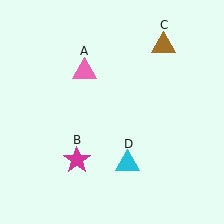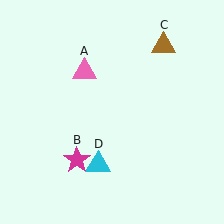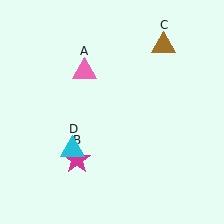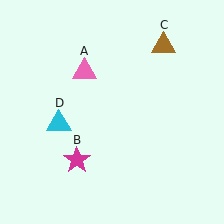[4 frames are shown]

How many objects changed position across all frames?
1 object changed position: cyan triangle (object D).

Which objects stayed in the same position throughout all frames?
Pink triangle (object A) and magenta star (object B) and brown triangle (object C) remained stationary.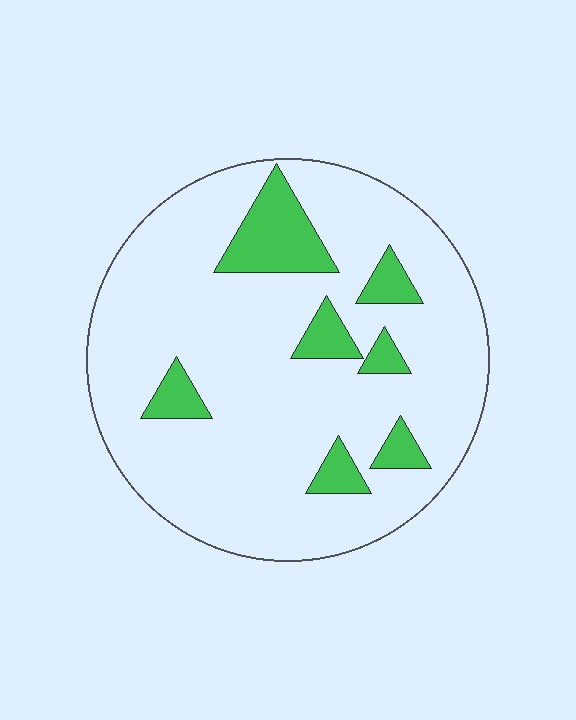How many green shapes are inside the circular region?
7.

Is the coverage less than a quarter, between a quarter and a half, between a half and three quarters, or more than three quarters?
Less than a quarter.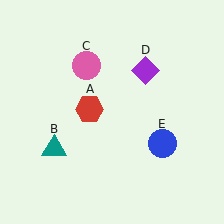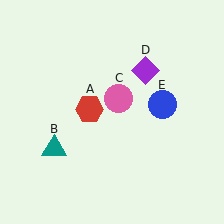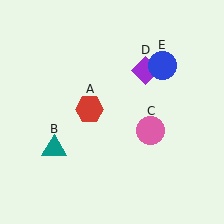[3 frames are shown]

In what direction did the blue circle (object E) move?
The blue circle (object E) moved up.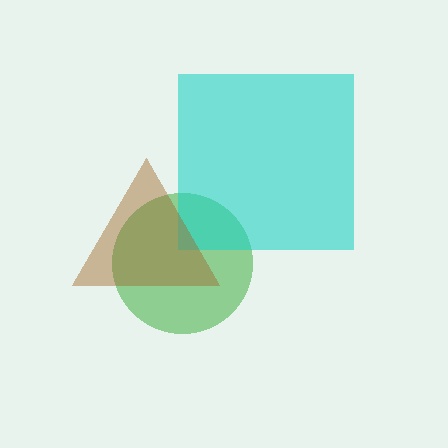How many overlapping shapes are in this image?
There are 3 overlapping shapes in the image.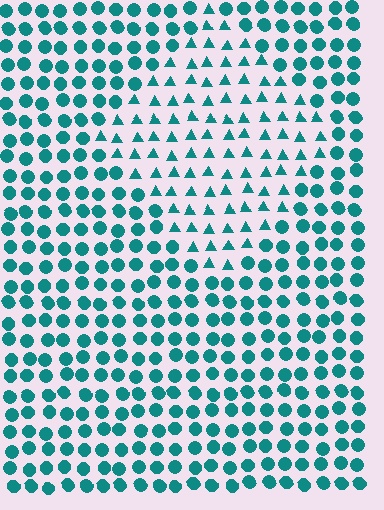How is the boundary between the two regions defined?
The boundary is defined by a change in element shape: triangles inside vs. circles outside. All elements share the same color and spacing.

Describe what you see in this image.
The image is filled with small teal elements arranged in a uniform grid. A diamond-shaped region contains triangles, while the surrounding area contains circles. The boundary is defined purely by the change in element shape.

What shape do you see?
I see a diamond.